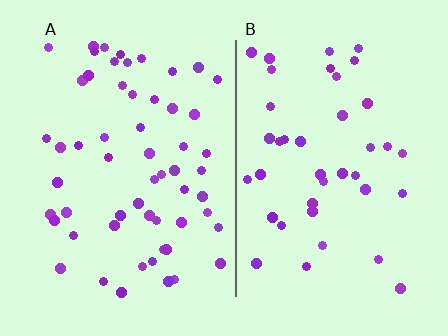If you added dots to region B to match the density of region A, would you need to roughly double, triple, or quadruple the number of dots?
Approximately double.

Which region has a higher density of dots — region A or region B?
A (the left).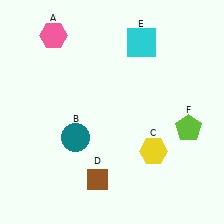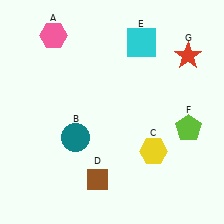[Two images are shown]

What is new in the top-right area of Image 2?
A red star (G) was added in the top-right area of Image 2.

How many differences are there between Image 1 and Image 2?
There is 1 difference between the two images.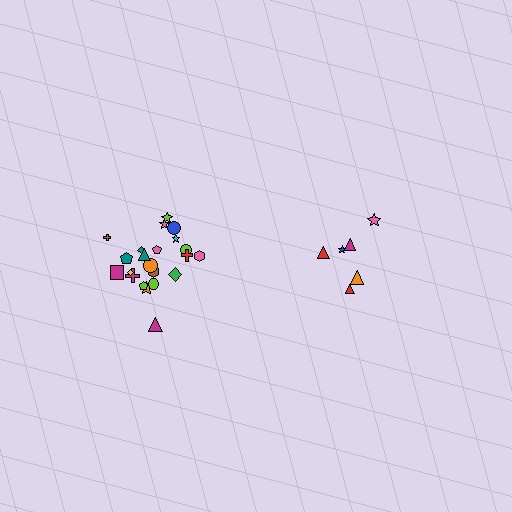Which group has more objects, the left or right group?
The left group.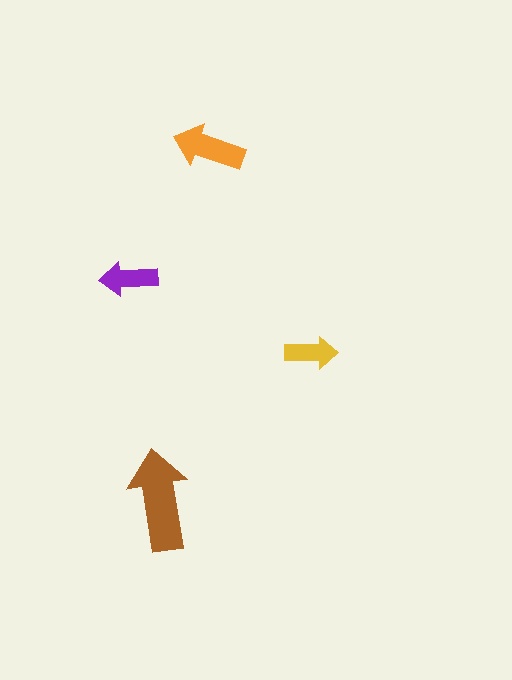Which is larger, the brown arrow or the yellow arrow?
The brown one.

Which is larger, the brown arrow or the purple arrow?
The brown one.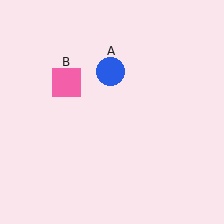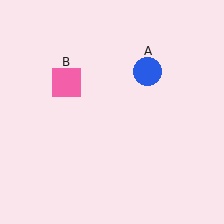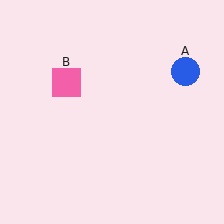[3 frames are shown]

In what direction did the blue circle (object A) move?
The blue circle (object A) moved right.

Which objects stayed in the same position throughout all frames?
Pink square (object B) remained stationary.